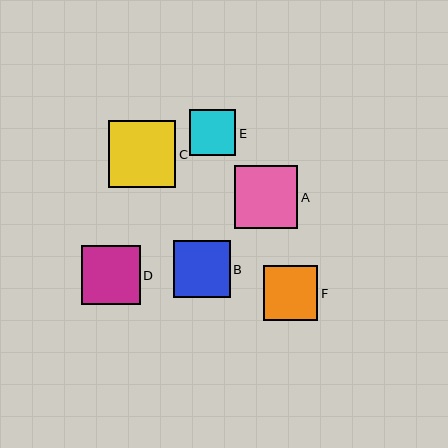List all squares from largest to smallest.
From largest to smallest: C, A, D, B, F, E.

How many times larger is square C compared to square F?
Square C is approximately 1.2 times the size of square F.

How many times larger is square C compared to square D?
Square C is approximately 1.1 times the size of square D.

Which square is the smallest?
Square E is the smallest with a size of approximately 46 pixels.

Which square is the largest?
Square C is the largest with a size of approximately 68 pixels.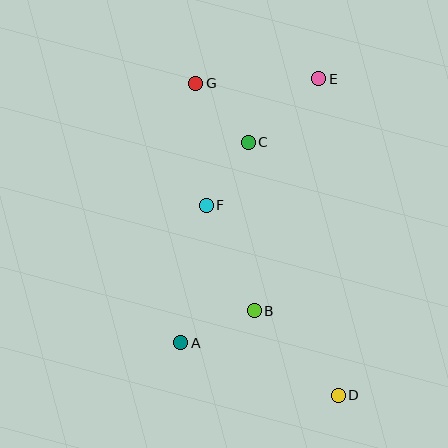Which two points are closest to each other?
Points C and F are closest to each other.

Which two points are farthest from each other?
Points D and G are farthest from each other.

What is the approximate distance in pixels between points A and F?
The distance between A and F is approximately 140 pixels.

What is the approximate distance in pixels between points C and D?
The distance between C and D is approximately 269 pixels.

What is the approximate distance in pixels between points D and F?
The distance between D and F is approximately 231 pixels.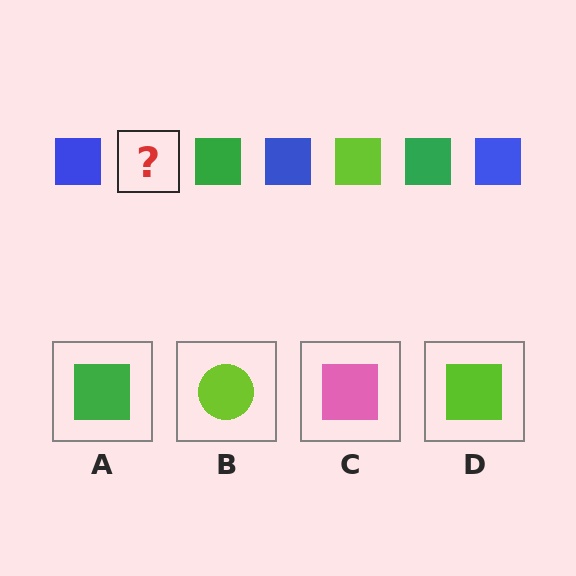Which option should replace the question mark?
Option D.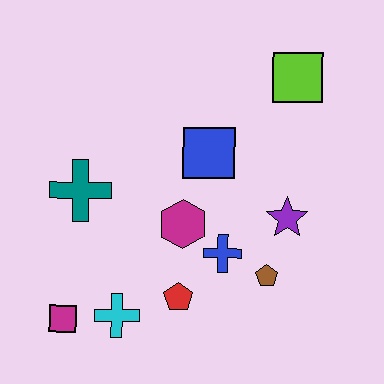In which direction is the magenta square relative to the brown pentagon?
The magenta square is to the left of the brown pentagon.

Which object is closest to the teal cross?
The magenta hexagon is closest to the teal cross.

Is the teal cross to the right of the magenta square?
Yes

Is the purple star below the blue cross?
No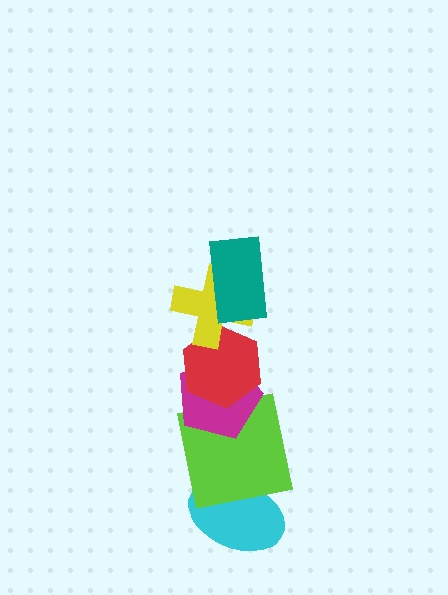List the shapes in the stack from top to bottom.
From top to bottom: the teal rectangle, the yellow cross, the red hexagon, the magenta pentagon, the lime square, the cyan ellipse.